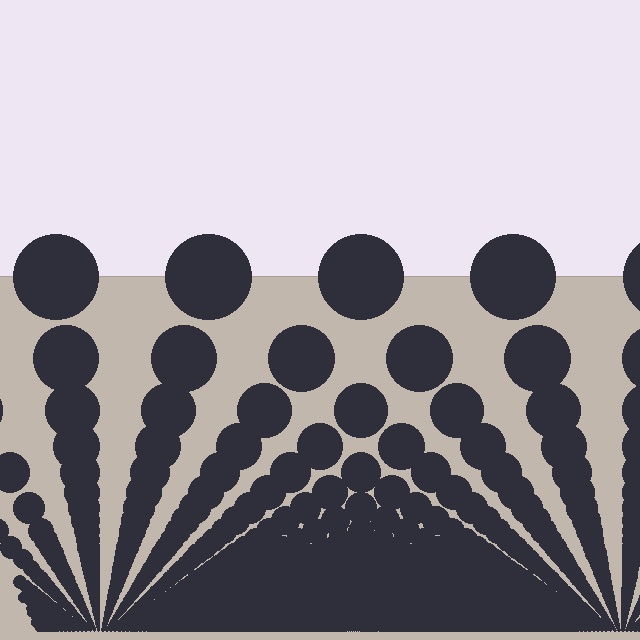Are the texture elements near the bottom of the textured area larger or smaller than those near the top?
Smaller. The gradient is inverted — elements near the bottom are smaller and denser.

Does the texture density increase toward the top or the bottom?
Density increases toward the bottom.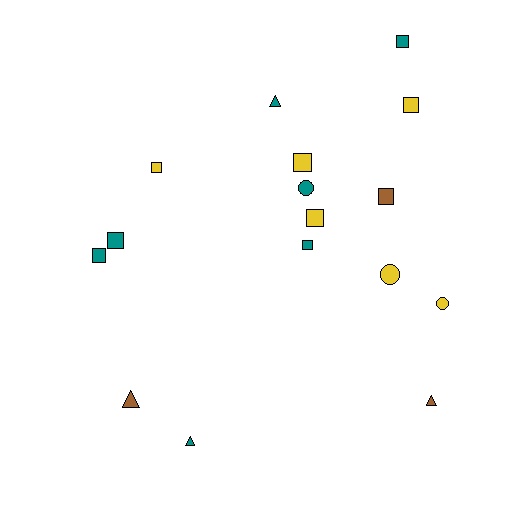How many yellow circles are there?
There are 2 yellow circles.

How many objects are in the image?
There are 16 objects.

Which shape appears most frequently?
Square, with 9 objects.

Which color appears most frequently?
Teal, with 7 objects.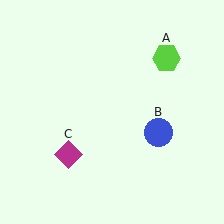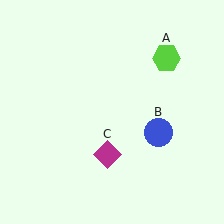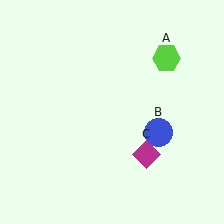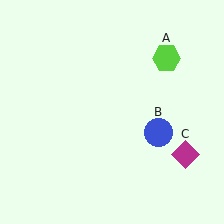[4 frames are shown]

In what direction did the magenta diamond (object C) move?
The magenta diamond (object C) moved right.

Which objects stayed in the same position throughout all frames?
Lime hexagon (object A) and blue circle (object B) remained stationary.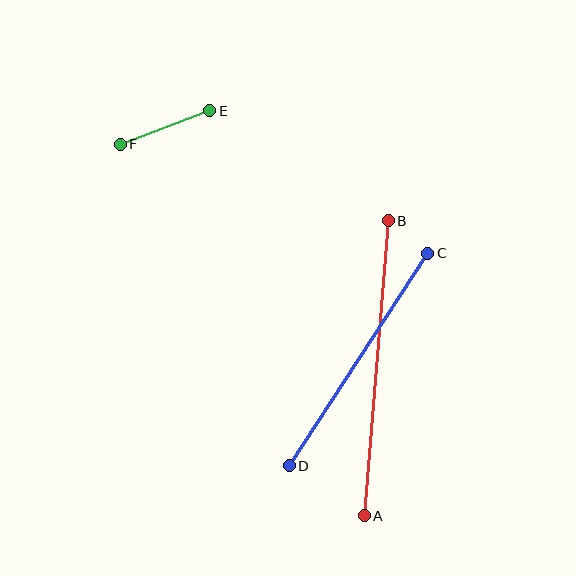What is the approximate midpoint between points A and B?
The midpoint is at approximately (376, 368) pixels.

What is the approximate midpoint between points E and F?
The midpoint is at approximately (165, 127) pixels.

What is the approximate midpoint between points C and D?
The midpoint is at approximately (359, 360) pixels.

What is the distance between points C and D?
The distance is approximately 253 pixels.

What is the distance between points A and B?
The distance is approximately 296 pixels.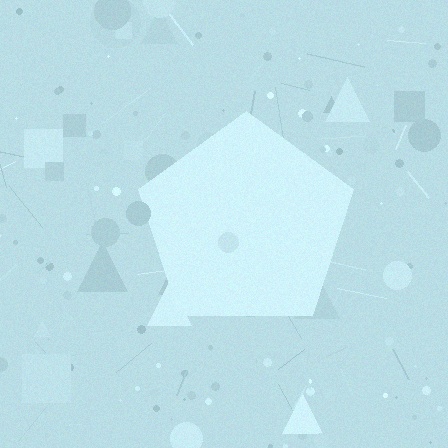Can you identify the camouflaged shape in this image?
The camouflaged shape is a pentagon.